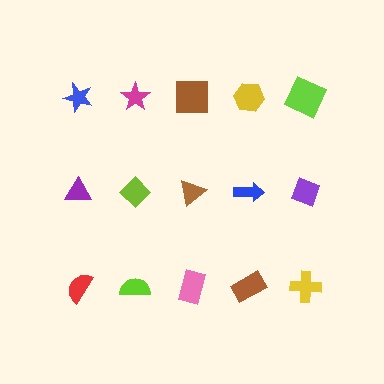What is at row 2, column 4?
A blue arrow.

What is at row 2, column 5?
A purple diamond.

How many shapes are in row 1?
5 shapes.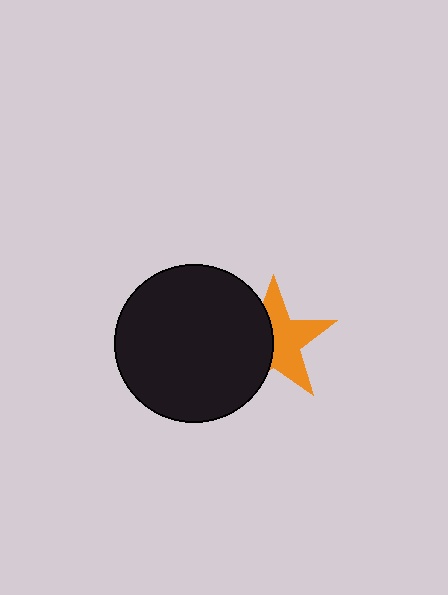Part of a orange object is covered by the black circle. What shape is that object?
It is a star.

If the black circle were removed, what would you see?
You would see the complete orange star.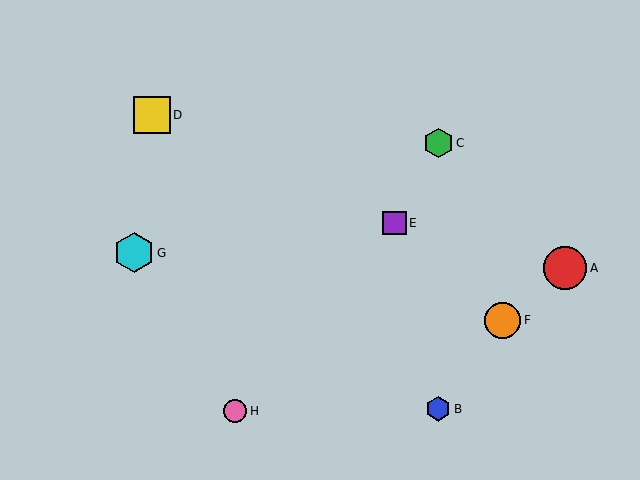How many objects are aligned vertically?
2 objects (B, C) are aligned vertically.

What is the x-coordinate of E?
Object E is at x≈395.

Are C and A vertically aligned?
No, C is at x≈438 and A is at x≈565.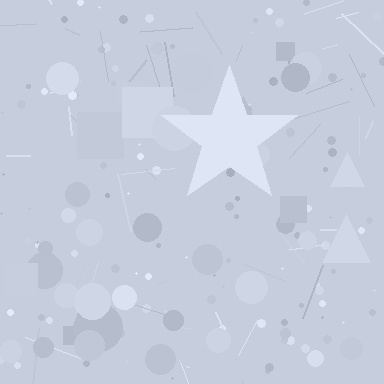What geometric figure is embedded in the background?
A star is embedded in the background.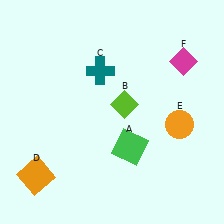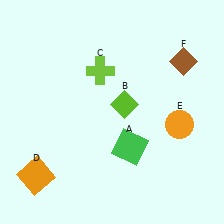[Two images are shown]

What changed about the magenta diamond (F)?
In Image 1, F is magenta. In Image 2, it changed to brown.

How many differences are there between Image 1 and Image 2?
There are 2 differences between the two images.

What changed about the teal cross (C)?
In Image 1, C is teal. In Image 2, it changed to lime.